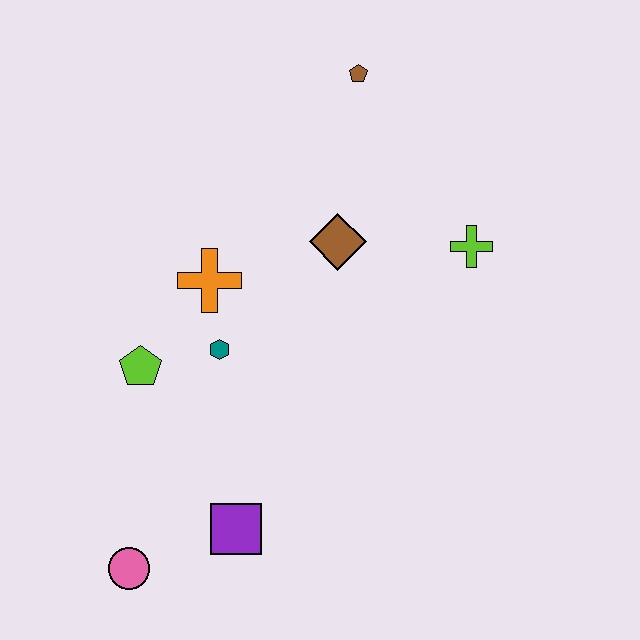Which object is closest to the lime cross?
The brown diamond is closest to the lime cross.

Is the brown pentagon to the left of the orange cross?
No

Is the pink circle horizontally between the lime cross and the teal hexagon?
No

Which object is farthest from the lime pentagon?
The brown pentagon is farthest from the lime pentagon.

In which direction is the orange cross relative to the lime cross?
The orange cross is to the left of the lime cross.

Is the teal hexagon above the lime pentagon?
Yes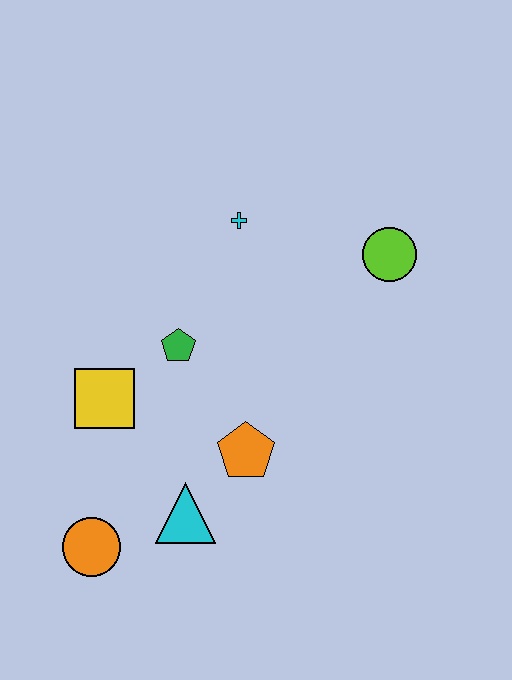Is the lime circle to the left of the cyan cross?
No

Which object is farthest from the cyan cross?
The orange circle is farthest from the cyan cross.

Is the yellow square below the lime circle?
Yes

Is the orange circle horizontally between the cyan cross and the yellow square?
No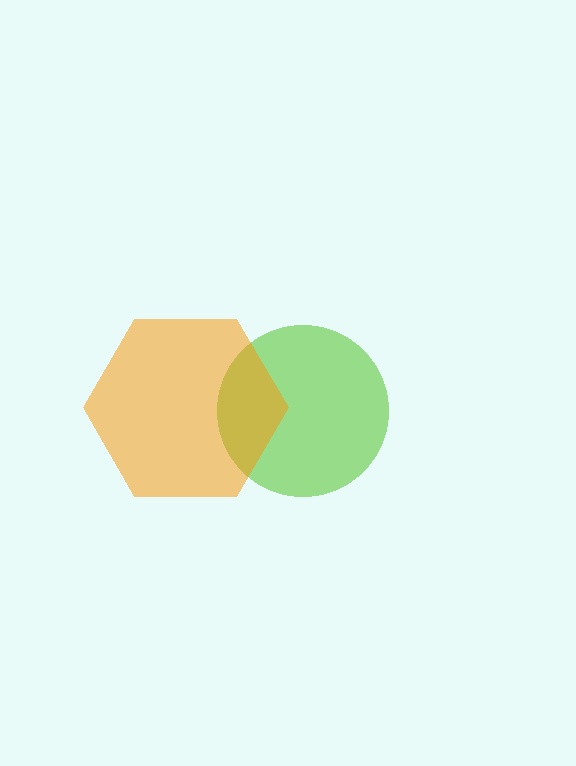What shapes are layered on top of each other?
The layered shapes are: a lime circle, an orange hexagon.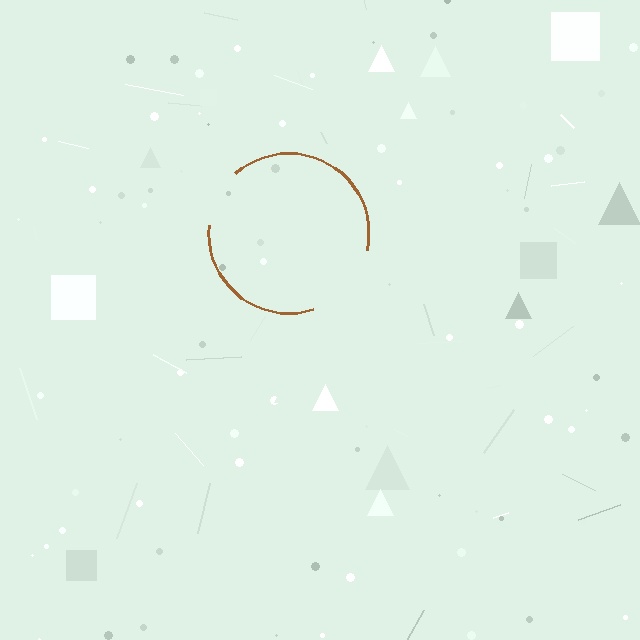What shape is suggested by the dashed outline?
The dashed outline suggests a circle.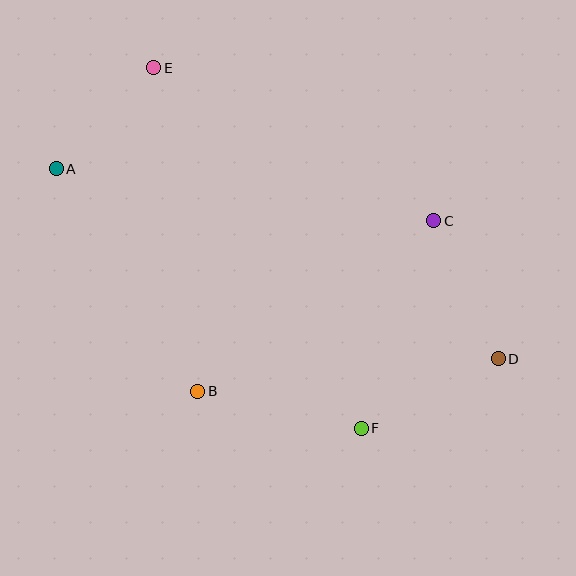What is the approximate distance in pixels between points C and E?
The distance between C and E is approximately 319 pixels.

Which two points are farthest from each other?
Points A and D are farthest from each other.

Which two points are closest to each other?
Points A and E are closest to each other.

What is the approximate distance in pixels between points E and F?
The distance between E and F is approximately 416 pixels.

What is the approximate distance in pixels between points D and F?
The distance between D and F is approximately 154 pixels.